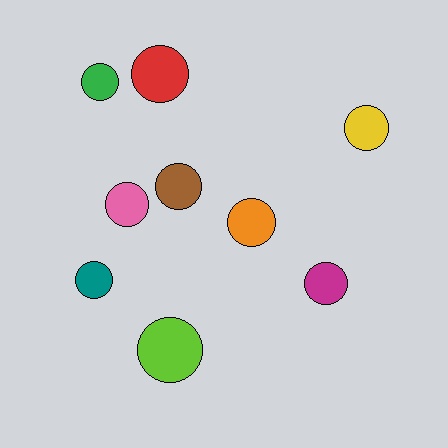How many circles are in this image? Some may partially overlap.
There are 9 circles.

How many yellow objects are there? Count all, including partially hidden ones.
There is 1 yellow object.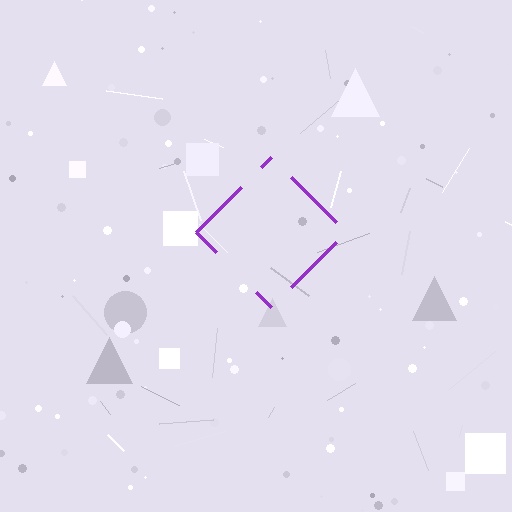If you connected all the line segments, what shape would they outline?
They would outline a diamond.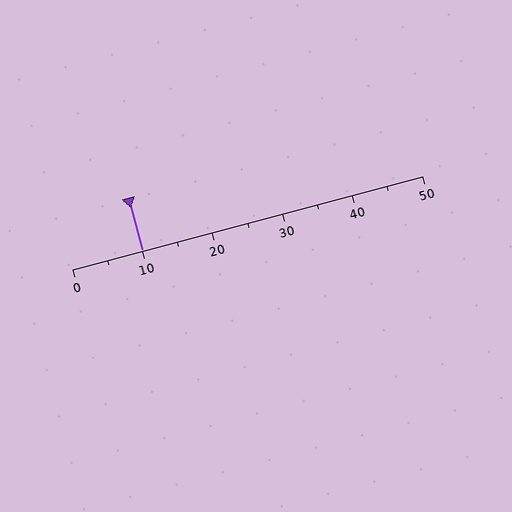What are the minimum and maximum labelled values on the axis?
The axis runs from 0 to 50.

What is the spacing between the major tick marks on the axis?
The major ticks are spaced 10 apart.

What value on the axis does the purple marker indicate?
The marker indicates approximately 10.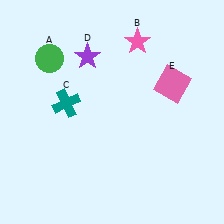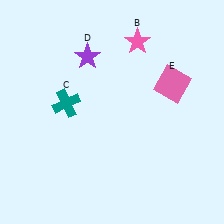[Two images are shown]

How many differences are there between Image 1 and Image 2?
There is 1 difference between the two images.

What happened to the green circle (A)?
The green circle (A) was removed in Image 2. It was in the top-left area of Image 1.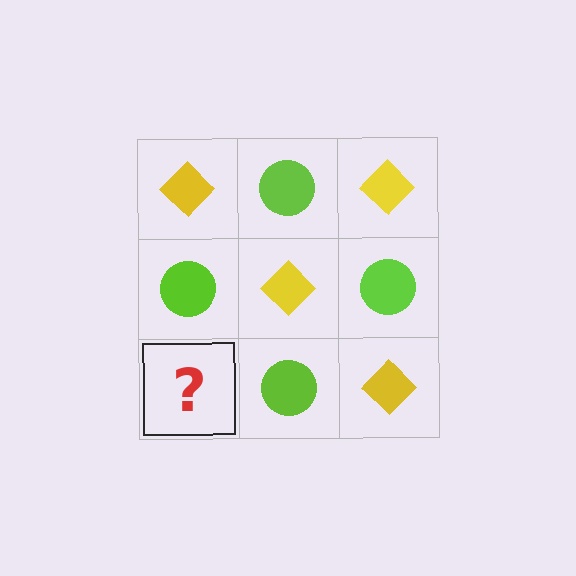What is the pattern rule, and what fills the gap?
The rule is that it alternates yellow diamond and lime circle in a checkerboard pattern. The gap should be filled with a yellow diamond.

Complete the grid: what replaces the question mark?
The question mark should be replaced with a yellow diamond.